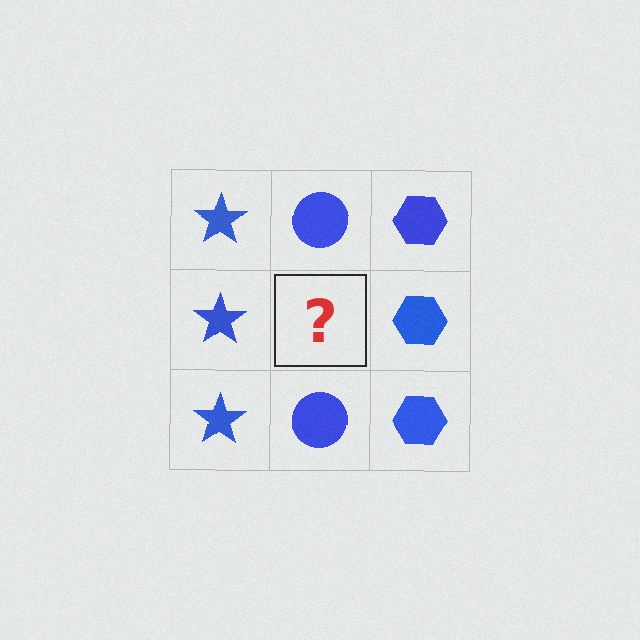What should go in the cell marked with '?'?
The missing cell should contain a blue circle.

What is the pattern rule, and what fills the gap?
The rule is that each column has a consistent shape. The gap should be filled with a blue circle.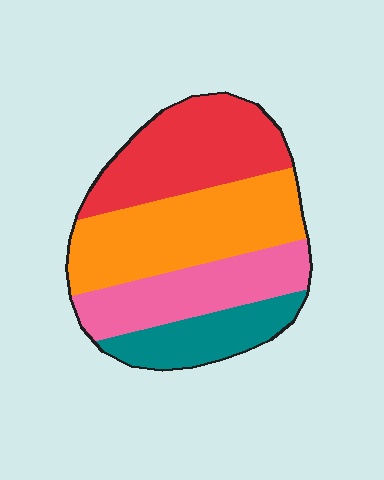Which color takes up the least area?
Teal, at roughly 15%.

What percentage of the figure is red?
Red covers 28% of the figure.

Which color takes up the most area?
Orange, at roughly 35%.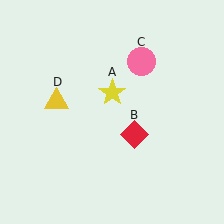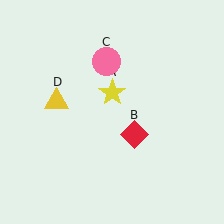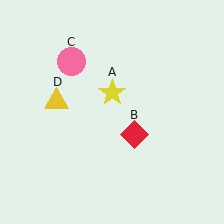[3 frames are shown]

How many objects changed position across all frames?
1 object changed position: pink circle (object C).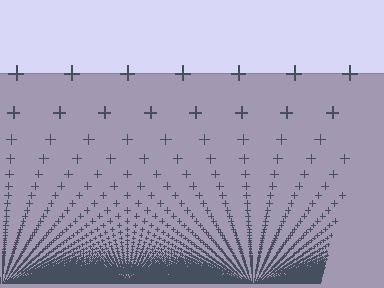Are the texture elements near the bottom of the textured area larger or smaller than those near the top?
Smaller. The gradient is inverted — elements near the bottom are smaller and denser.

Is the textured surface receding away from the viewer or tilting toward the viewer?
The surface appears to tilt toward the viewer. Texture elements get larger and sparser toward the top.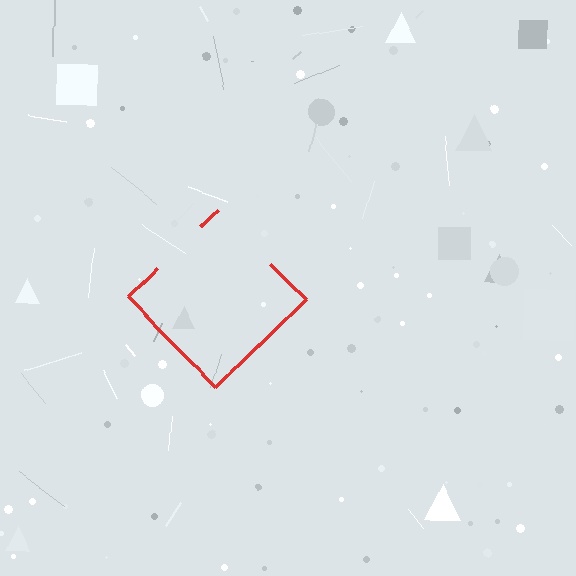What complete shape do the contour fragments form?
The contour fragments form a diamond.